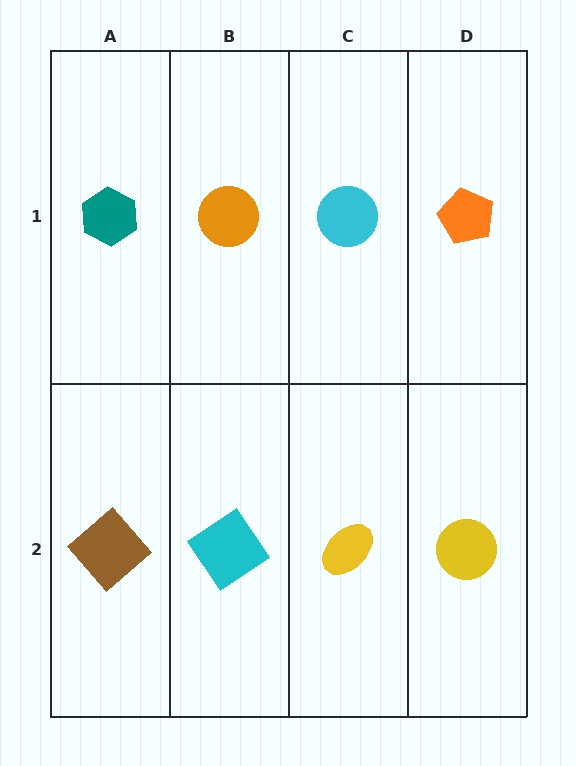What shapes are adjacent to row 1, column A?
A brown diamond (row 2, column A), an orange circle (row 1, column B).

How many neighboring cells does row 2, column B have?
3.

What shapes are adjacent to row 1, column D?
A yellow circle (row 2, column D), a cyan circle (row 1, column C).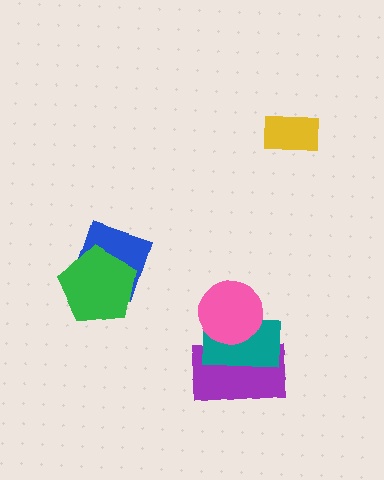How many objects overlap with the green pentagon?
1 object overlaps with the green pentagon.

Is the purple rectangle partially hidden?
Yes, it is partially covered by another shape.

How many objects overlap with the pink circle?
2 objects overlap with the pink circle.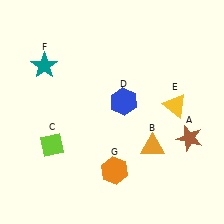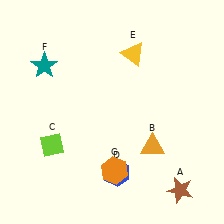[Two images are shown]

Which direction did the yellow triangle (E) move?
The yellow triangle (E) moved up.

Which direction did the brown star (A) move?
The brown star (A) moved down.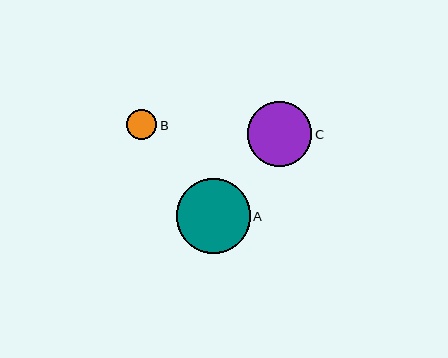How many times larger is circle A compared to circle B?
Circle A is approximately 2.5 times the size of circle B.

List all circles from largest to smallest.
From largest to smallest: A, C, B.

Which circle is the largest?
Circle A is the largest with a size of approximately 74 pixels.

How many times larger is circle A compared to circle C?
Circle A is approximately 1.2 times the size of circle C.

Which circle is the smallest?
Circle B is the smallest with a size of approximately 30 pixels.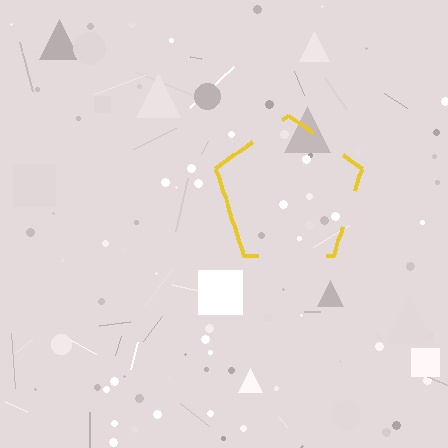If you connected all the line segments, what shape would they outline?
They would outline a pentagon.